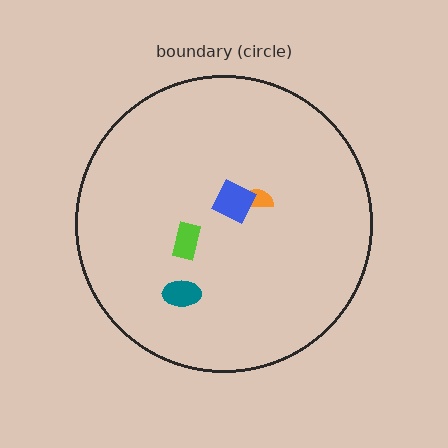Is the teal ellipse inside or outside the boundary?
Inside.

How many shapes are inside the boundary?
4 inside, 0 outside.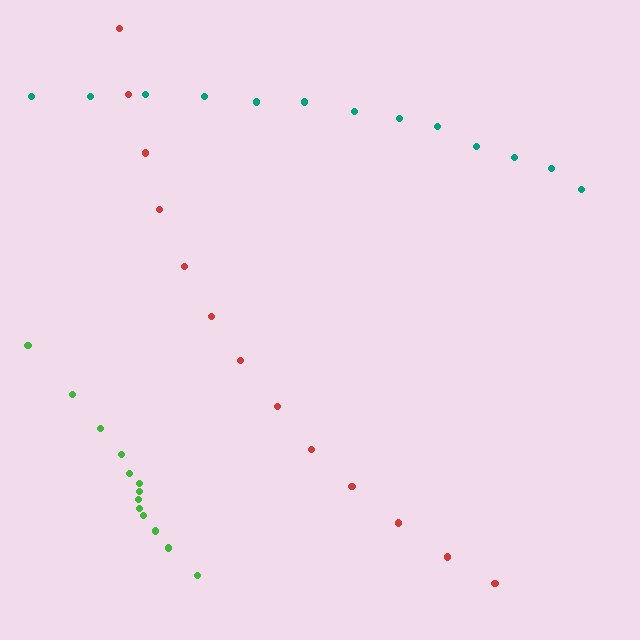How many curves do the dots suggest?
There are 3 distinct paths.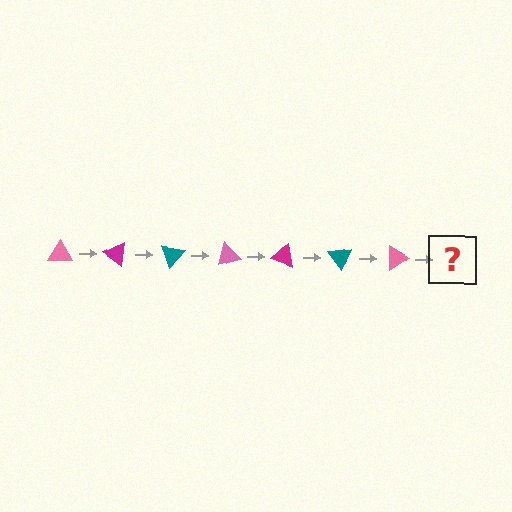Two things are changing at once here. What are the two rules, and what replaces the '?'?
The two rules are that it rotates 35 degrees each step and the color cycles through pink, magenta, and teal. The '?' should be a magenta triangle, rotated 245 degrees from the start.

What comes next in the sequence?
The next element should be a magenta triangle, rotated 245 degrees from the start.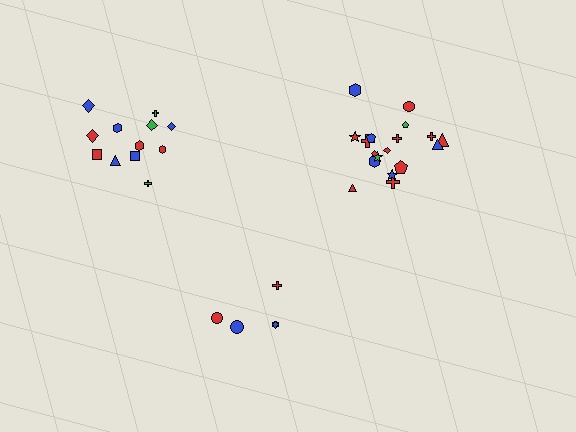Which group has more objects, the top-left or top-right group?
The top-right group.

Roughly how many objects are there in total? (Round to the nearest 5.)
Roughly 35 objects in total.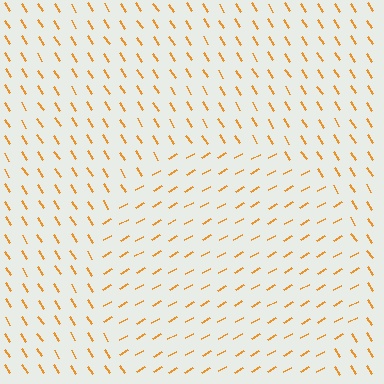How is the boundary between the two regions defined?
The boundary is defined purely by a change in line orientation (approximately 87 degrees difference). All lines are the same color and thickness.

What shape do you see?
I see a circle.